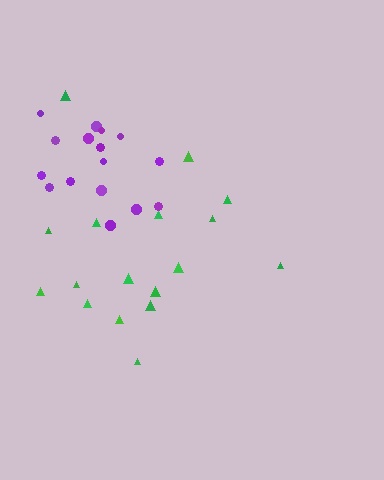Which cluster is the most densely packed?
Purple.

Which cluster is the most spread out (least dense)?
Green.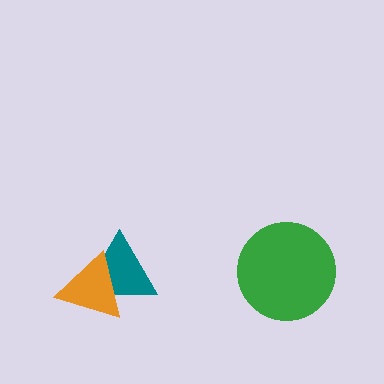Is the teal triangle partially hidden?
Yes, it is partially covered by another shape.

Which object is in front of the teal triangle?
The orange triangle is in front of the teal triangle.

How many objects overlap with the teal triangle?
1 object overlaps with the teal triangle.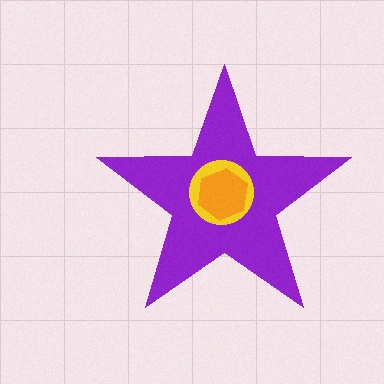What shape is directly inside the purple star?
The yellow circle.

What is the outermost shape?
The purple star.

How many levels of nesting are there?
3.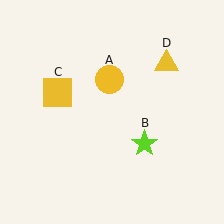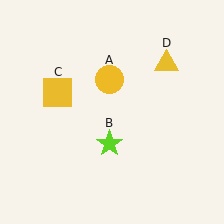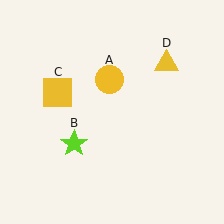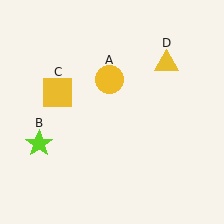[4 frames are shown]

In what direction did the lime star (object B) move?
The lime star (object B) moved left.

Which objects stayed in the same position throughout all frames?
Yellow circle (object A) and yellow square (object C) and yellow triangle (object D) remained stationary.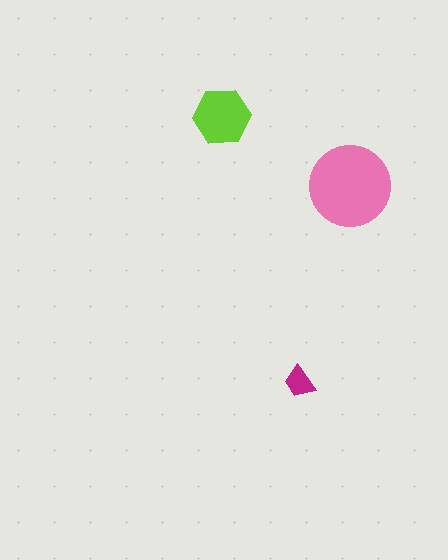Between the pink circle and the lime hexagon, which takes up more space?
The pink circle.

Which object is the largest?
The pink circle.